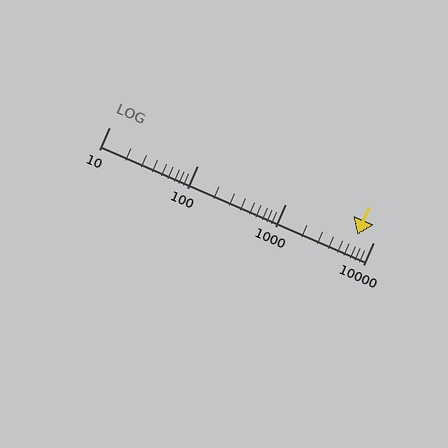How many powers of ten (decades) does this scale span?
The scale spans 3 decades, from 10 to 10000.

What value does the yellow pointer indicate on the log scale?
The pointer indicates approximately 6500.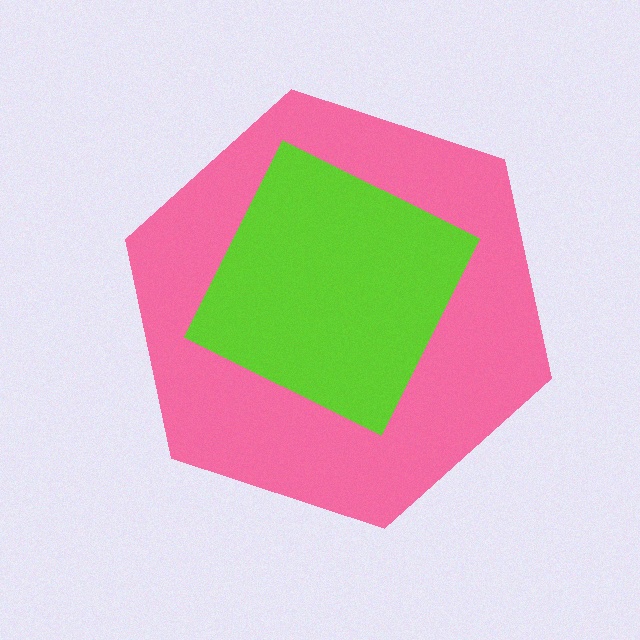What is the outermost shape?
The pink hexagon.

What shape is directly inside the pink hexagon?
The lime diamond.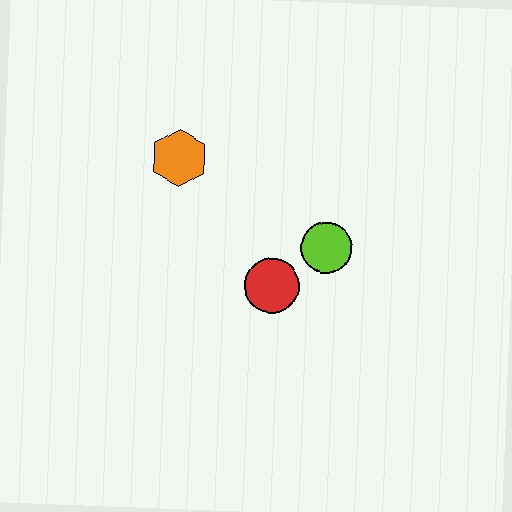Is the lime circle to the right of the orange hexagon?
Yes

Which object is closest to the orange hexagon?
The red circle is closest to the orange hexagon.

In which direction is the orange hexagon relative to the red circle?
The orange hexagon is above the red circle.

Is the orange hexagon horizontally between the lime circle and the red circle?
No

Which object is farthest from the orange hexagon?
The lime circle is farthest from the orange hexagon.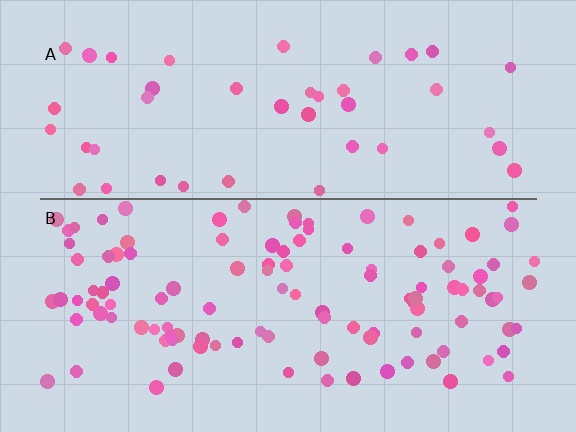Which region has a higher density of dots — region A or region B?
B (the bottom).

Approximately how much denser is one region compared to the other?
Approximately 2.5× — region B over region A.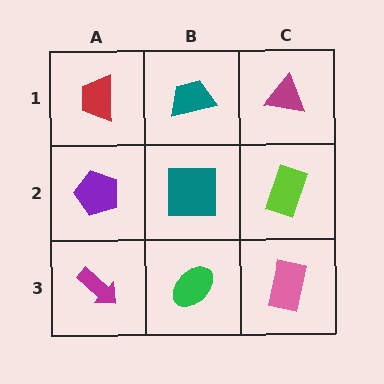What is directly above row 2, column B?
A teal trapezoid.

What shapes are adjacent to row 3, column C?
A lime rectangle (row 2, column C), a green ellipse (row 3, column B).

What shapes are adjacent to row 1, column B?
A teal square (row 2, column B), a red trapezoid (row 1, column A), a magenta triangle (row 1, column C).